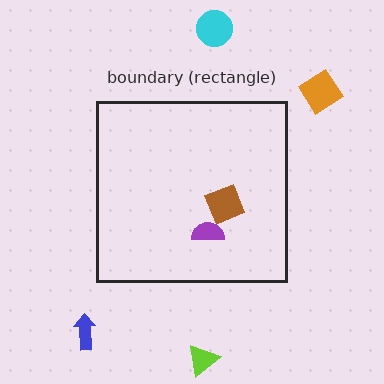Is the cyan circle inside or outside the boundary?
Outside.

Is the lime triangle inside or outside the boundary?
Outside.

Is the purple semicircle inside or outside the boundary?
Inside.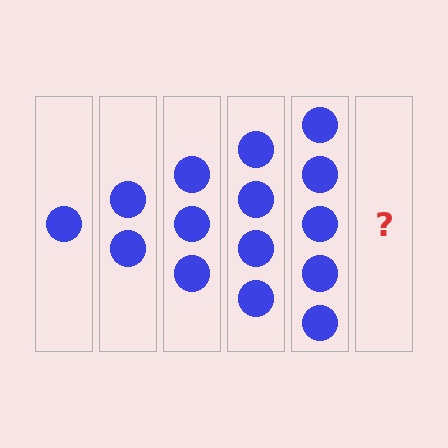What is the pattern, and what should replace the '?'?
The pattern is that each step adds one more circle. The '?' should be 6 circles.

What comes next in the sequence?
The next element should be 6 circles.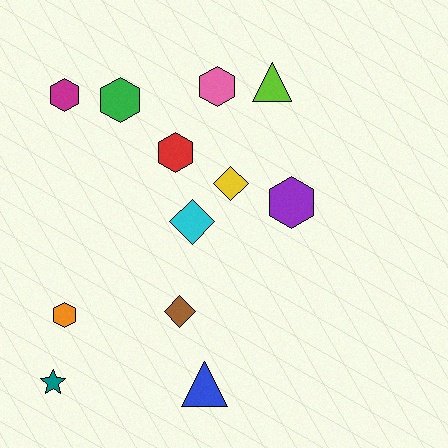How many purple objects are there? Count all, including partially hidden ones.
There is 1 purple object.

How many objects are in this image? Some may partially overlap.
There are 12 objects.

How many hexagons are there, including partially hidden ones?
There are 6 hexagons.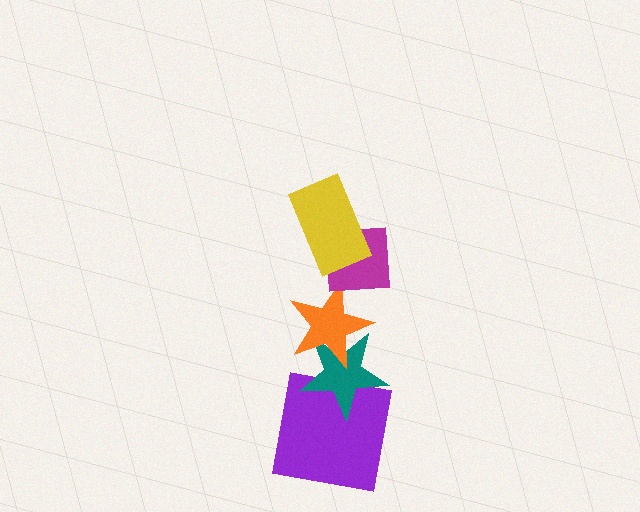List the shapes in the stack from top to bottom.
From top to bottom: the yellow rectangle, the magenta square, the orange star, the teal star, the purple square.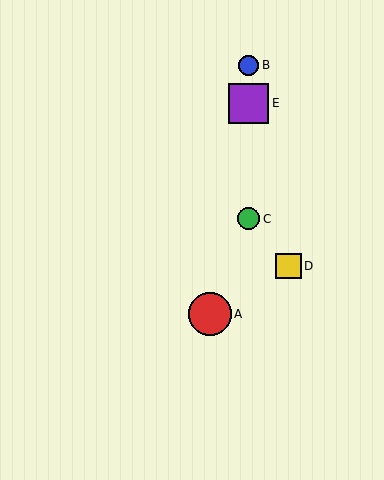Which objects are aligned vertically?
Objects B, C, E are aligned vertically.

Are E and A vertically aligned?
No, E is at x≈248 and A is at x≈210.